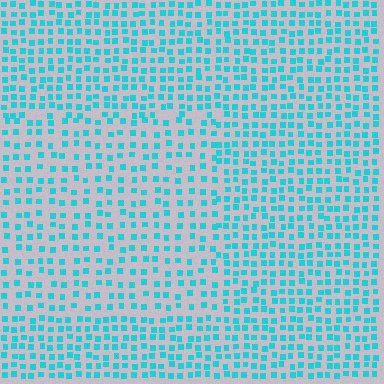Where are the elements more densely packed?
The elements are more densely packed outside the rectangle boundary.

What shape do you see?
I see a rectangle.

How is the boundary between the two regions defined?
The boundary is defined by a change in element density (approximately 1.6x ratio). All elements are the same color, size, and shape.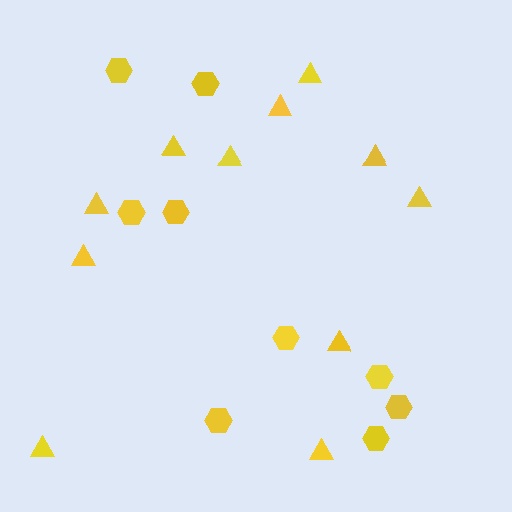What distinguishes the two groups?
There are 2 groups: one group of hexagons (9) and one group of triangles (11).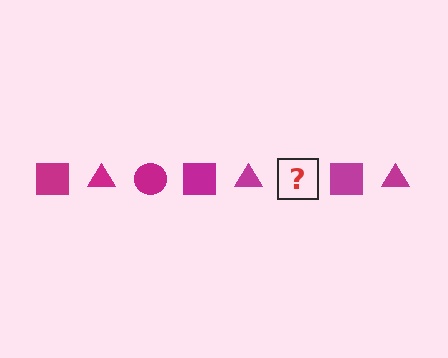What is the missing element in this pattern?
The missing element is a magenta circle.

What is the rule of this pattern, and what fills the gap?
The rule is that the pattern cycles through square, triangle, circle shapes in magenta. The gap should be filled with a magenta circle.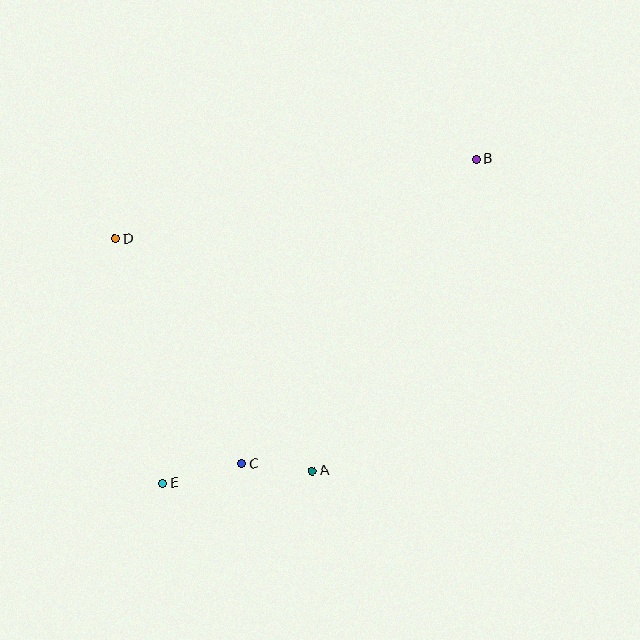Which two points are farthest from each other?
Points B and E are farthest from each other.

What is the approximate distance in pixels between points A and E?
The distance between A and E is approximately 150 pixels.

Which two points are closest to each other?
Points A and C are closest to each other.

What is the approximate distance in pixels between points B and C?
The distance between B and C is approximately 384 pixels.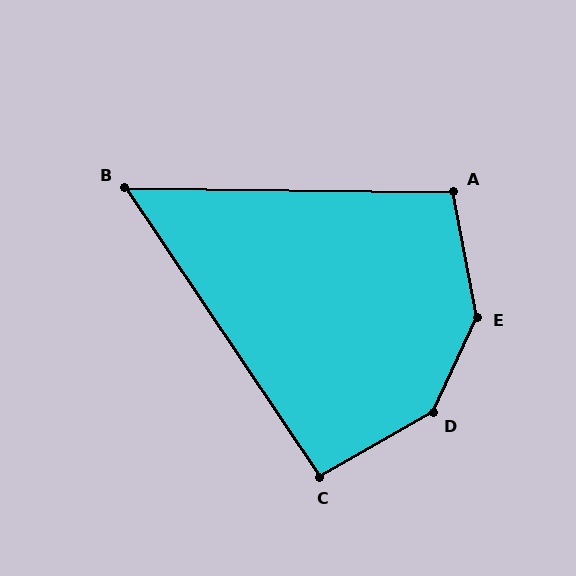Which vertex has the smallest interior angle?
B, at approximately 55 degrees.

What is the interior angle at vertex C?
Approximately 94 degrees (approximately right).